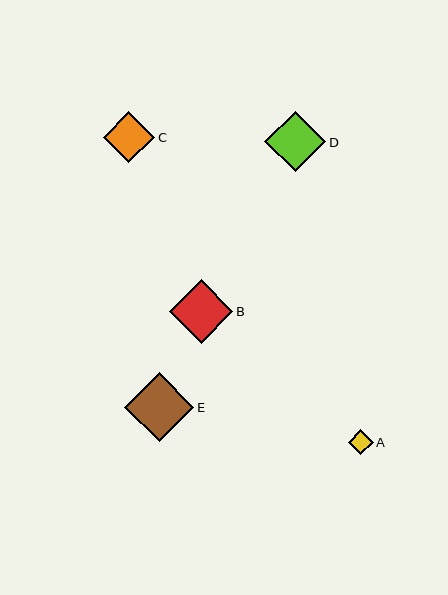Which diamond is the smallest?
Diamond A is the smallest with a size of approximately 25 pixels.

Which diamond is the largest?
Diamond E is the largest with a size of approximately 69 pixels.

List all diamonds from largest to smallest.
From largest to smallest: E, B, D, C, A.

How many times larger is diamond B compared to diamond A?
Diamond B is approximately 2.5 times the size of diamond A.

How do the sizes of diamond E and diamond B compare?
Diamond E and diamond B are approximately the same size.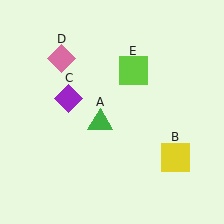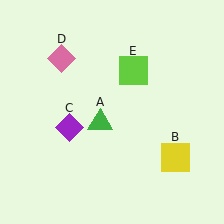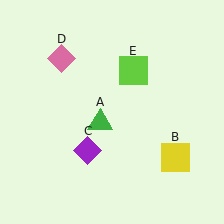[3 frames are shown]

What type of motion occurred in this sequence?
The purple diamond (object C) rotated counterclockwise around the center of the scene.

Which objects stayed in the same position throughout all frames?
Green triangle (object A) and yellow square (object B) and pink diamond (object D) and lime square (object E) remained stationary.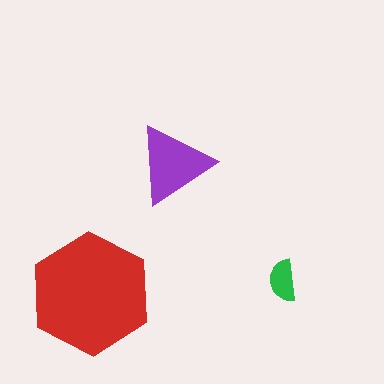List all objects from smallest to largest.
The green semicircle, the purple triangle, the red hexagon.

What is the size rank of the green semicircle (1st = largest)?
3rd.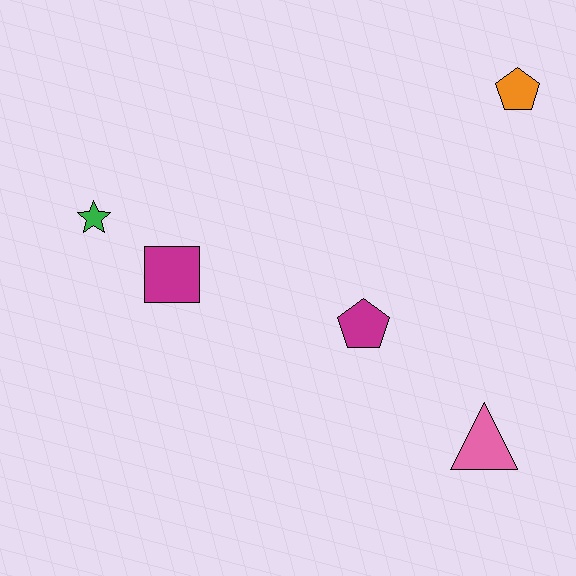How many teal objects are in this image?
There are no teal objects.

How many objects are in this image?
There are 5 objects.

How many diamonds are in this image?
There are no diamonds.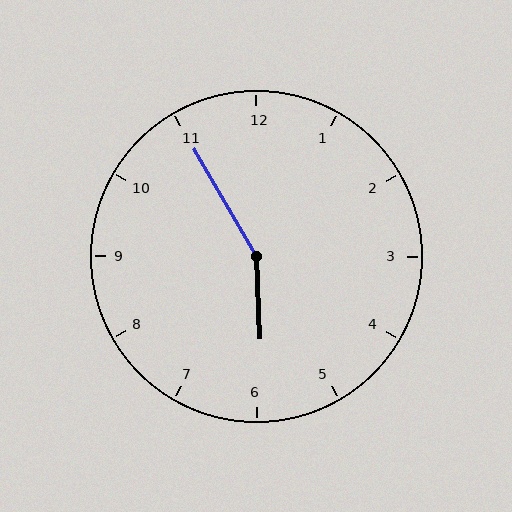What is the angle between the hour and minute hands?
Approximately 152 degrees.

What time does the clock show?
5:55.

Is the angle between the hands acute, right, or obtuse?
It is obtuse.